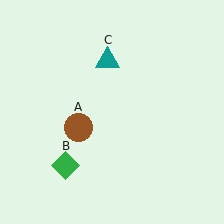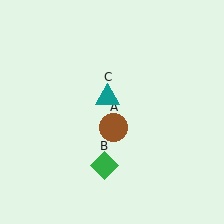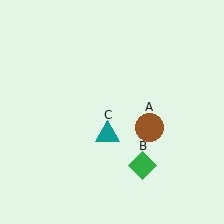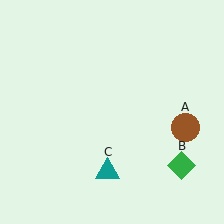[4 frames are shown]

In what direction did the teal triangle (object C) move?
The teal triangle (object C) moved down.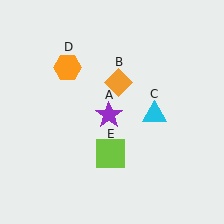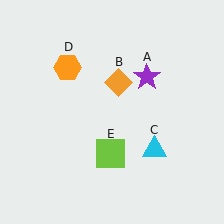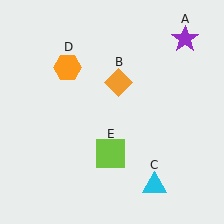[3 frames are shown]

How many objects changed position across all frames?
2 objects changed position: purple star (object A), cyan triangle (object C).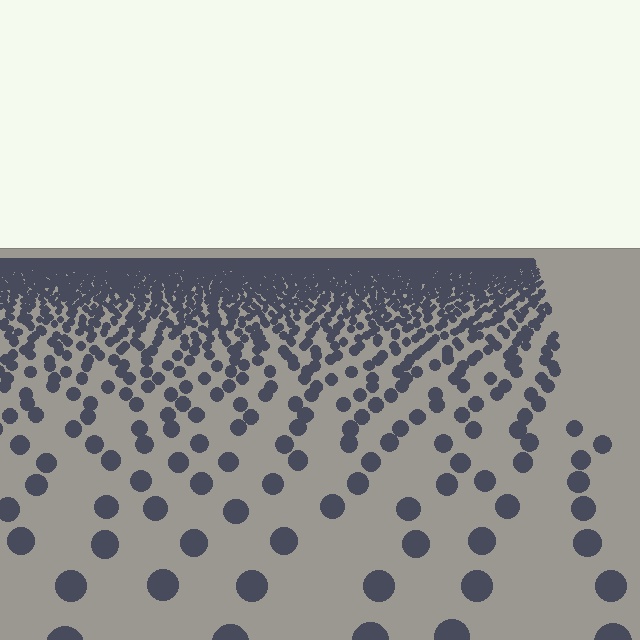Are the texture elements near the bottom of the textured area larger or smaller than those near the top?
Larger. Near the bottom, elements are closer to the viewer and appear at a bigger on-screen size.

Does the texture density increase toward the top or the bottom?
Density increases toward the top.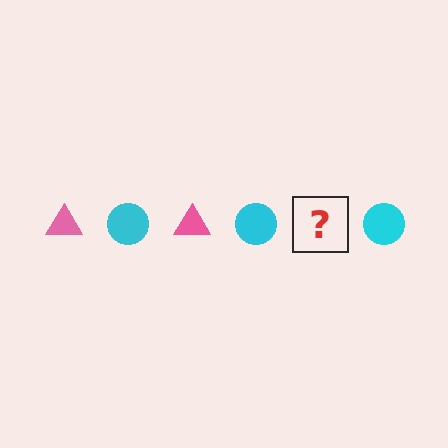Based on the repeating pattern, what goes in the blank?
The blank should be a pink triangle.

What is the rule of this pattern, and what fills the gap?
The rule is that the pattern alternates between pink triangle and cyan circle. The gap should be filled with a pink triangle.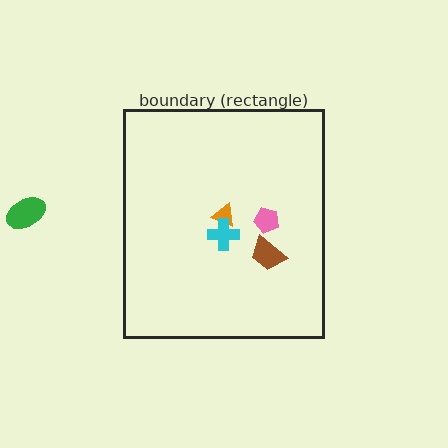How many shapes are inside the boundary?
4 inside, 1 outside.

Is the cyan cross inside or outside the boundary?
Inside.